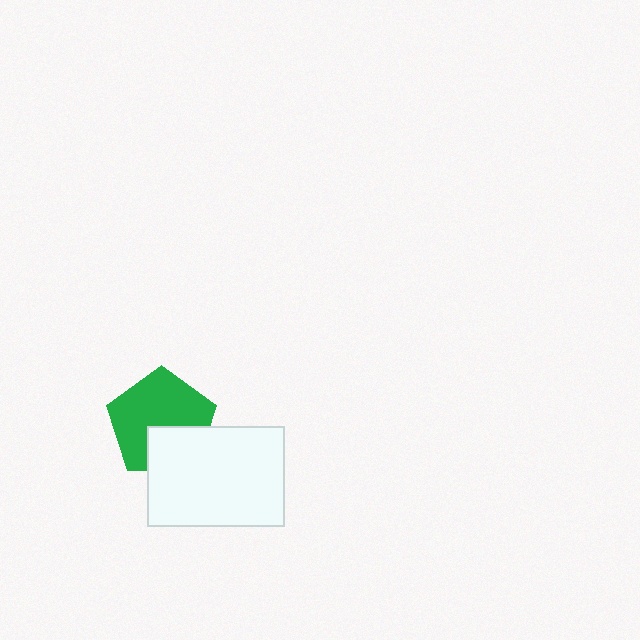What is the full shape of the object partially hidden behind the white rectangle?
The partially hidden object is a green pentagon.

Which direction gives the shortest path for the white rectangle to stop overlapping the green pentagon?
Moving down gives the shortest separation.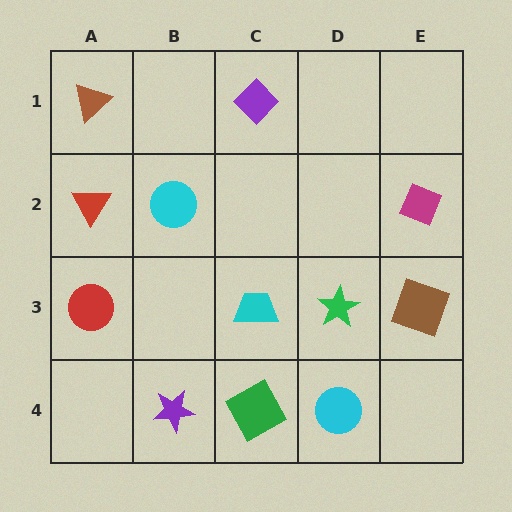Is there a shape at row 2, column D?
No, that cell is empty.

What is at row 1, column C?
A purple diamond.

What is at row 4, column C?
A green square.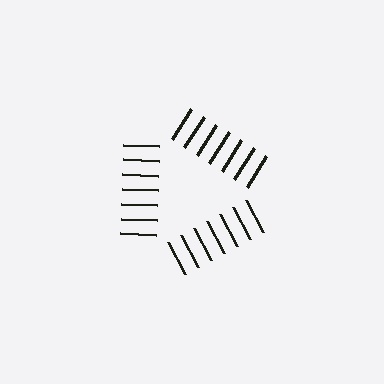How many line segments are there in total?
21 — 7 along each of the 3 edges.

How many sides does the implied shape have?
3 sides — the line-ends trace a triangle.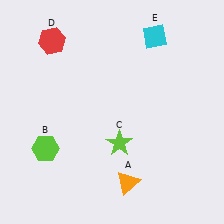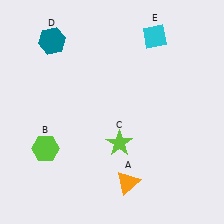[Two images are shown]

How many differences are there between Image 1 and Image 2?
There is 1 difference between the two images.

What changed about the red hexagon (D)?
In Image 1, D is red. In Image 2, it changed to teal.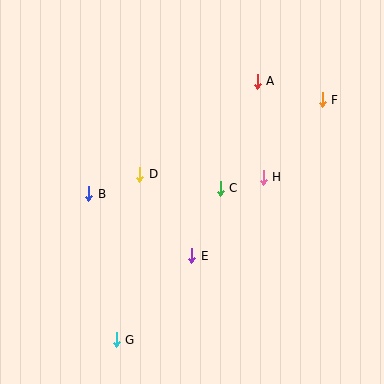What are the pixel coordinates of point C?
Point C is at (220, 188).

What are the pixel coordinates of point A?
Point A is at (257, 81).